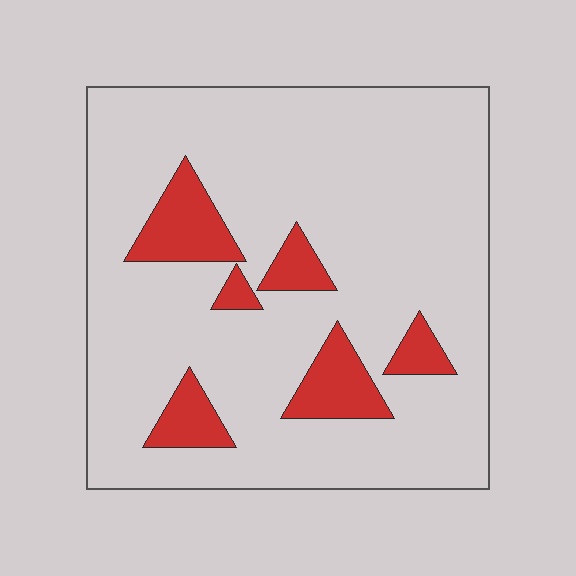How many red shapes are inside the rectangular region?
6.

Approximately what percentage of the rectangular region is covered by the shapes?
Approximately 15%.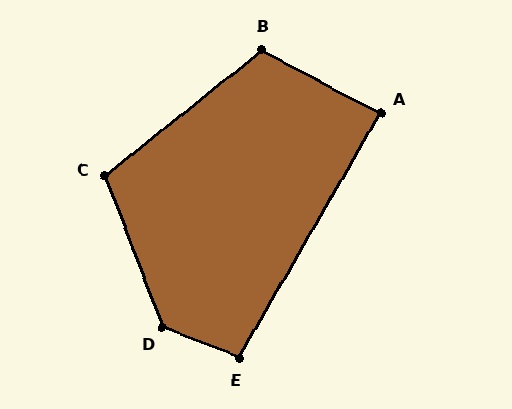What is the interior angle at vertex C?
Approximately 108 degrees (obtuse).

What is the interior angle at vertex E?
Approximately 98 degrees (obtuse).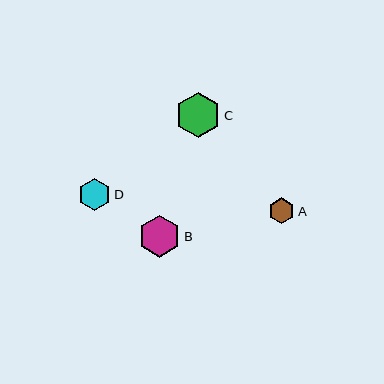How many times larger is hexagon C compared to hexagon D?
Hexagon C is approximately 1.4 times the size of hexagon D.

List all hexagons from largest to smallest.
From largest to smallest: C, B, D, A.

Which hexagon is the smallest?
Hexagon A is the smallest with a size of approximately 26 pixels.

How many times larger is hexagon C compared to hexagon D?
Hexagon C is approximately 1.4 times the size of hexagon D.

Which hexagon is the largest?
Hexagon C is the largest with a size of approximately 46 pixels.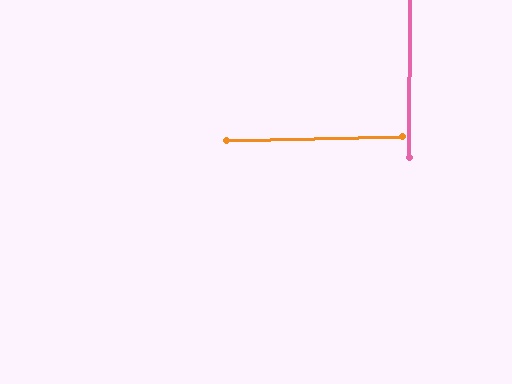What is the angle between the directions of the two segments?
Approximately 89 degrees.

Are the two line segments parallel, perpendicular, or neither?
Perpendicular — they meet at approximately 89°.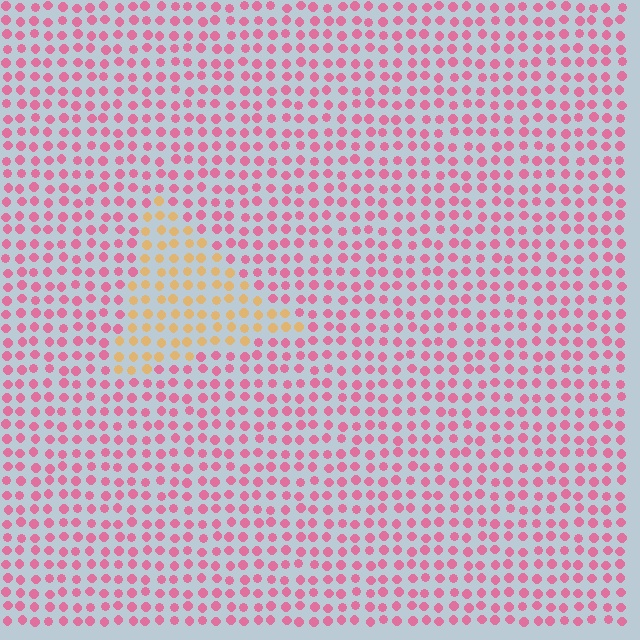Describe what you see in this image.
The image is filled with small pink elements in a uniform arrangement. A triangle-shaped region is visible where the elements are tinted to a slightly different hue, forming a subtle color boundary.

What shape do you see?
I see a triangle.